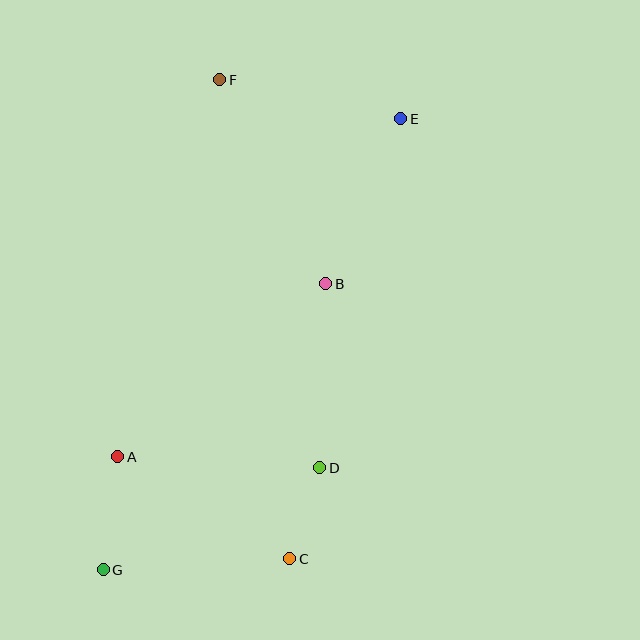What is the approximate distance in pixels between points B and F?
The distance between B and F is approximately 230 pixels.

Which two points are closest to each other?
Points C and D are closest to each other.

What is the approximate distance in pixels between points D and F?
The distance between D and F is approximately 400 pixels.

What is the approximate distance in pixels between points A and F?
The distance between A and F is approximately 390 pixels.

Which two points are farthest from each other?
Points E and G are farthest from each other.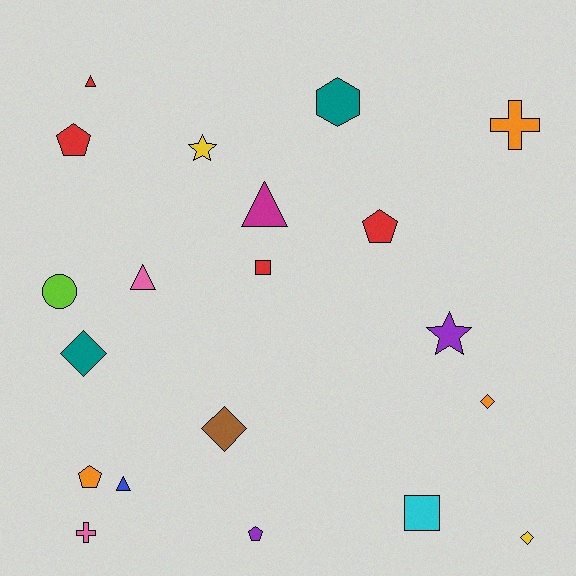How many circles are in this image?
There is 1 circle.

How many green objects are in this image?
There are no green objects.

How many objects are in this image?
There are 20 objects.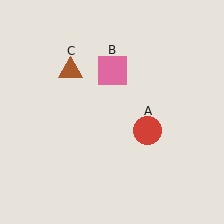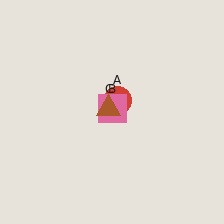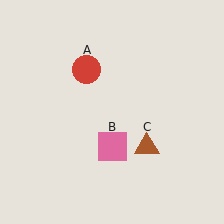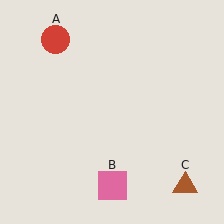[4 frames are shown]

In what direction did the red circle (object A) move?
The red circle (object A) moved up and to the left.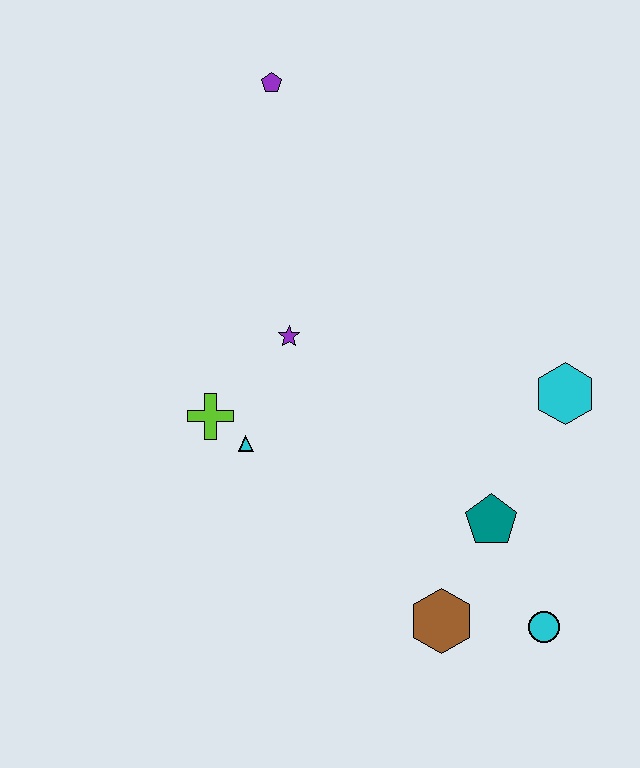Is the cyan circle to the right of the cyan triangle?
Yes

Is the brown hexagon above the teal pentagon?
No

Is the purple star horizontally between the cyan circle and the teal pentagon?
No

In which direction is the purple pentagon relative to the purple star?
The purple pentagon is above the purple star.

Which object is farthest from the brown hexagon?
The purple pentagon is farthest from the brown hexagon.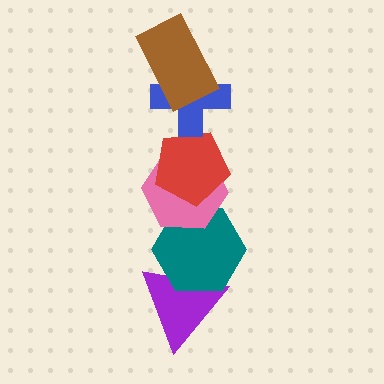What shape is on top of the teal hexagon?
The pink hexagon is on top of the teal hexagon.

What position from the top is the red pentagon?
The red pentagon is 3rd from the top.